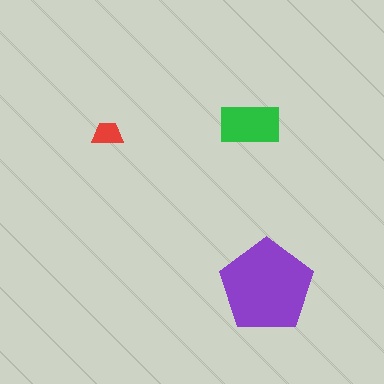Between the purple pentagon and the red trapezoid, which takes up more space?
The purple pentagon.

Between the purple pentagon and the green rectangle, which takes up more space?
The purple pentagon.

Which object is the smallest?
The red trapezoid.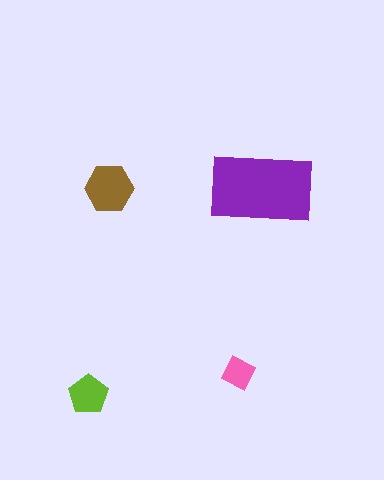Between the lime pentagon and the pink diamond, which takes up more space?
The lime pentagon.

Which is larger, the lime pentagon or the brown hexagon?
The brown hexagon.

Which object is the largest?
The purple rectangle.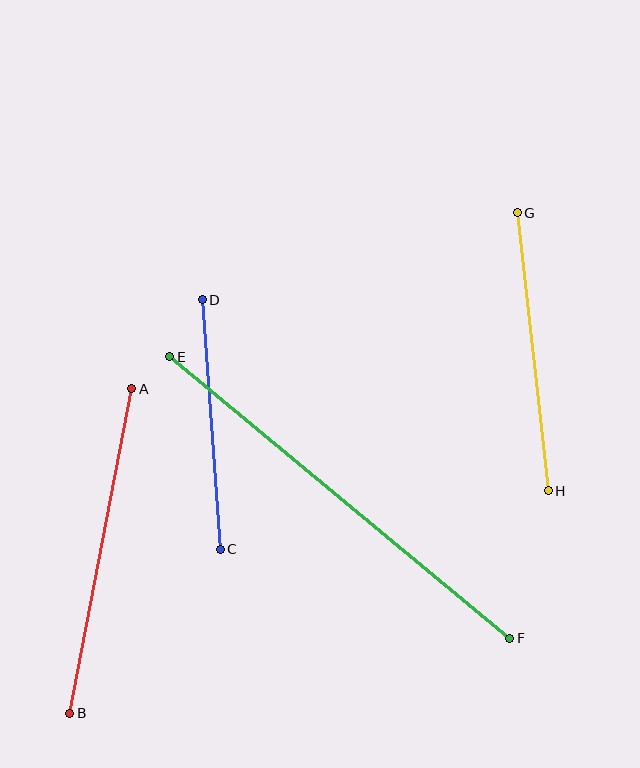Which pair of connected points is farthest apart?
Points E and F are farthest apart.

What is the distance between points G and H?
The distance is approximately 280 pixels.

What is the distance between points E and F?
The distance is approximately 442 pixels.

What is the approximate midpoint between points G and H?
The midpoint is at approximately (533, 352) pixels.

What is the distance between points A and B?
The distance is approximately 330 pixels.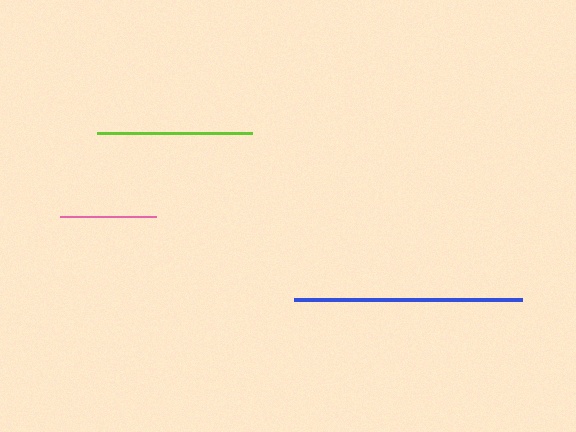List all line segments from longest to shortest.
From longest to shortest: blue, lime, pink.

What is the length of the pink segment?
The pink segment is approximately 96 pixels long.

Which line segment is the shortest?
The pink line is the shortest at approximately 96 pixels.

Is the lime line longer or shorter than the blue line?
The blue line is longer than the lime line.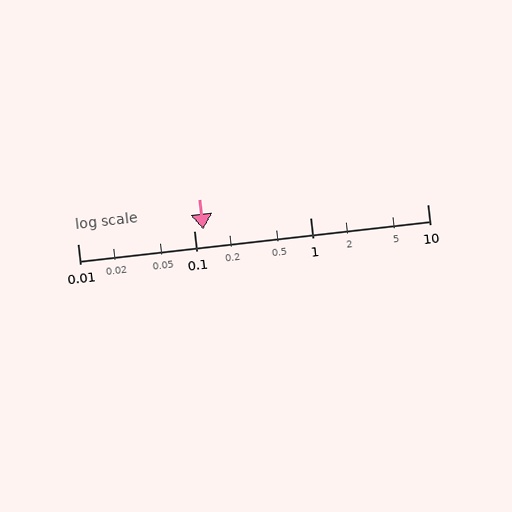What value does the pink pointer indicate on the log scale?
The pointer indicates approximately 0.12.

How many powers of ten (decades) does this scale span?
The scale spans 3 decades, from 0.01 to 10.